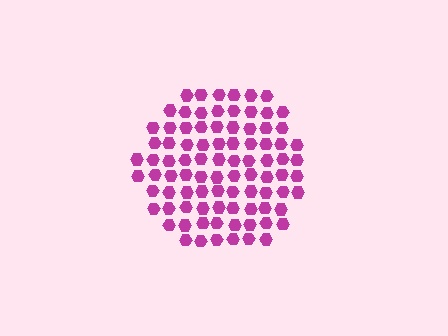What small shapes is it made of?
It is made of small hexagons.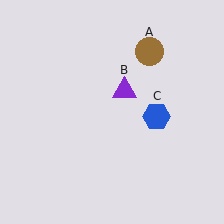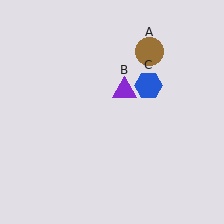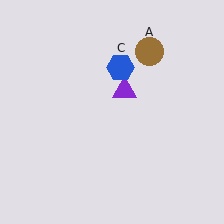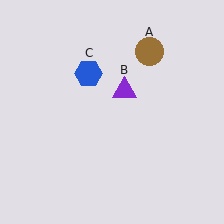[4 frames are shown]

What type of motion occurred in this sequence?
The blue hexagon (object C) rotated counterclockwise around the center of the scene.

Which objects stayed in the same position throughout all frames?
Brown circle (object A) and purple triangle (object B) remained stationary.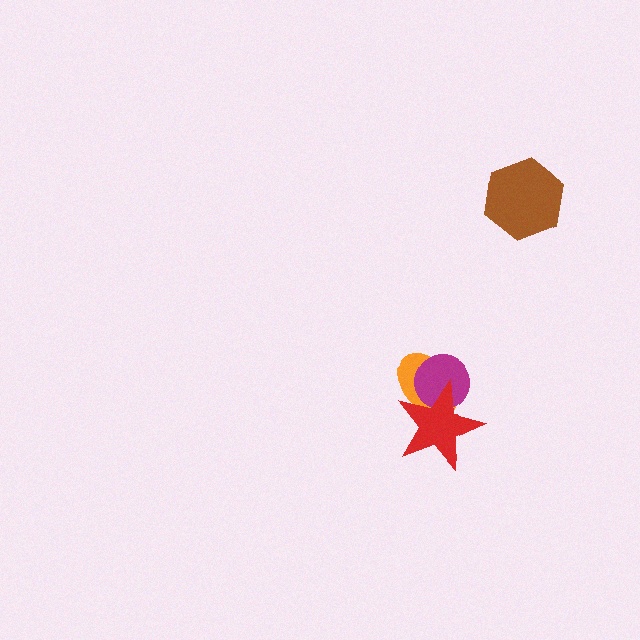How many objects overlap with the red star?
2 objects overlap with the red star.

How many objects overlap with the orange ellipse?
2 objects overlap with the orange ellipse.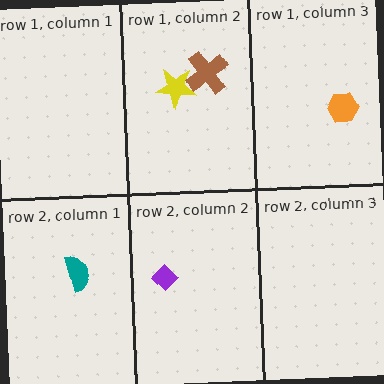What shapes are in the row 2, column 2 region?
The purple diamond.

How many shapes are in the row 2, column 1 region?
1.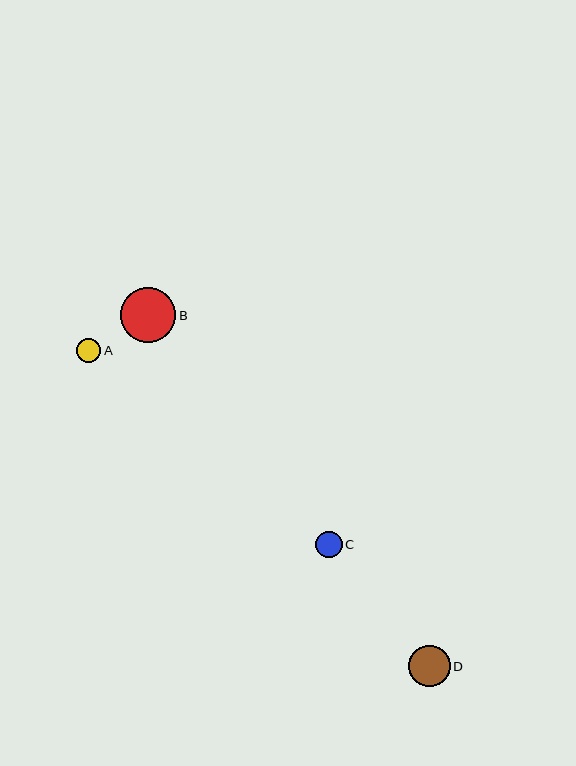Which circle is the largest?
Circle B is the largest with a size of approximately 55 pixels.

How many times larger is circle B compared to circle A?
Circle B is approximately 2.3 times the size of circle A.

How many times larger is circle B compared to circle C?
Circle B is approximately 2.1 times the size of circle C.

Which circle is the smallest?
Circle A is the smallest with a size of approximately 24 pixels.